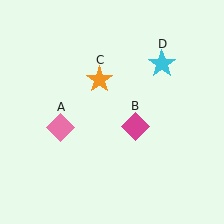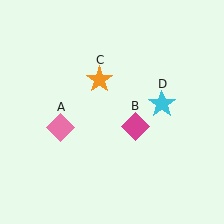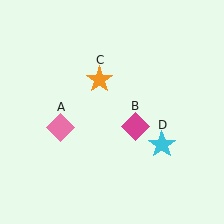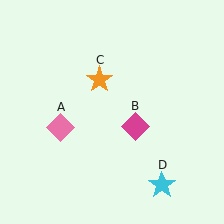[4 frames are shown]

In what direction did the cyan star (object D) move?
The cyan star (object D) moved down.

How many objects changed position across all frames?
1 object changed position: cyan star (object D).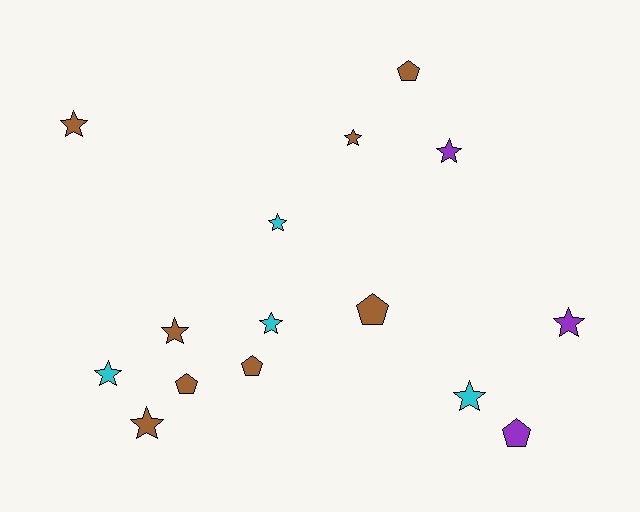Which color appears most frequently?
Brown, with 8 objects.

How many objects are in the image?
There are 15 objects.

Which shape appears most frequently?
Star, with 10 objects.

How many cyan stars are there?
There are 4 cyan stars.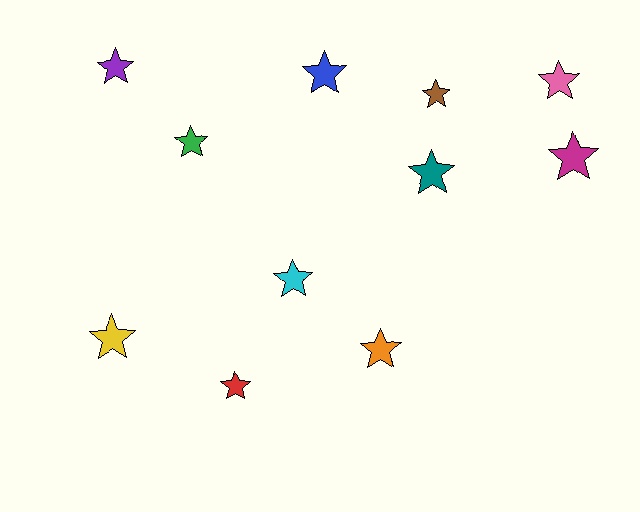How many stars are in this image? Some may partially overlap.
There are 11 stars.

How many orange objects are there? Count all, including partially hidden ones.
There is 1 orange object.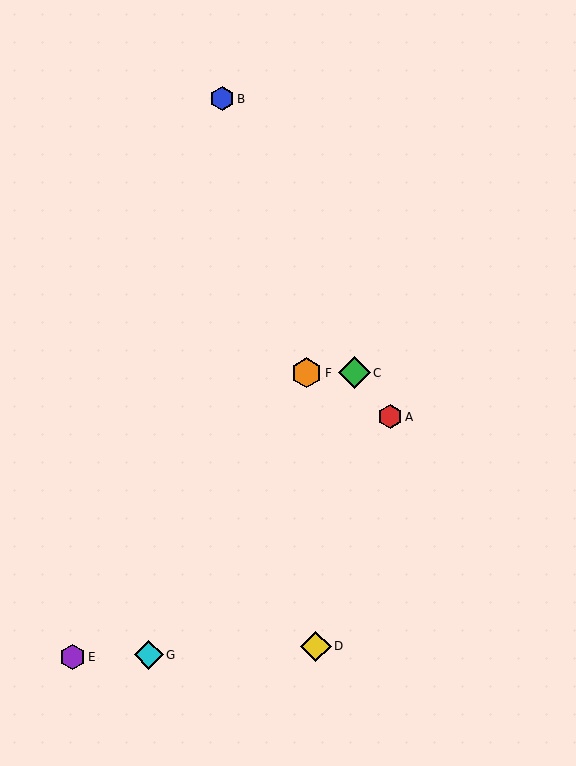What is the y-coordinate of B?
Object B is at y≈99.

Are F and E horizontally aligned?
No, F is at y≈373 and E is at y≈657.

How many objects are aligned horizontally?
2 objects (C, F) are aligned horizontally.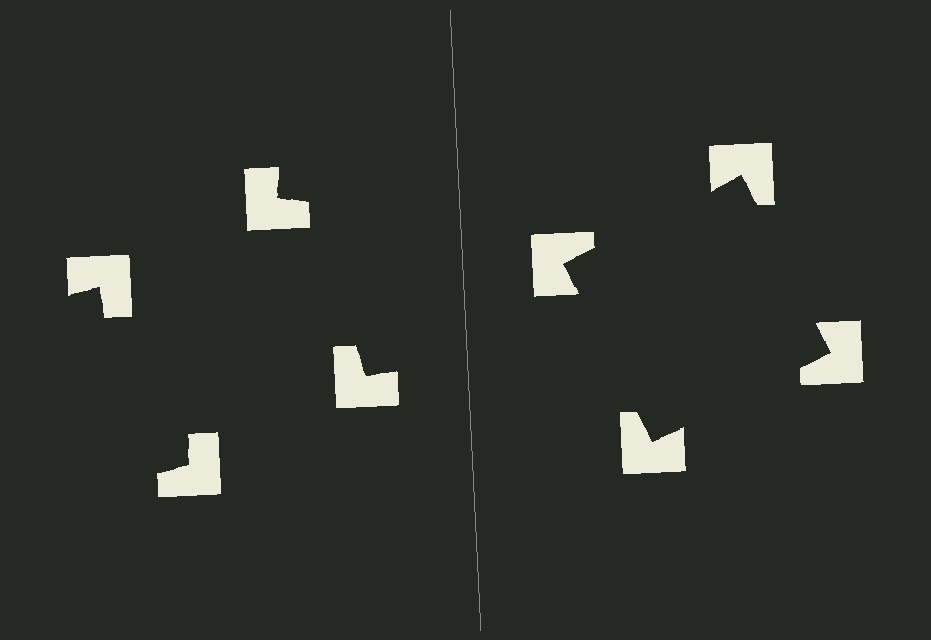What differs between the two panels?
The notched squares are positioned identically on both sides; only the wedge orientations differ. On the right they align to a square; on the left they are misaligned.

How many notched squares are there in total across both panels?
8 — 4 on each side.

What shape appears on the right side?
An illusory square.